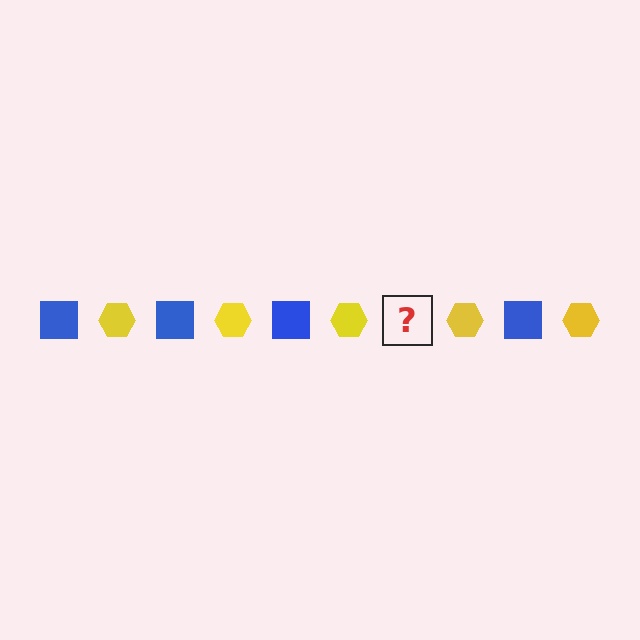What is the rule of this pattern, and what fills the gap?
The rule is that the pattern alternates between blue square and yellow hexagon. The gap should be filled with a blue square.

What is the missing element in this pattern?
The missing element is a blue square.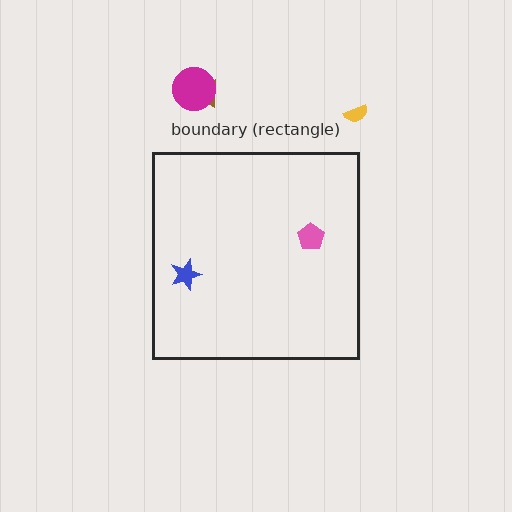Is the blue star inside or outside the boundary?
Inside.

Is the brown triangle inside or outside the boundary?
Outside.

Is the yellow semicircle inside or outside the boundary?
Outside.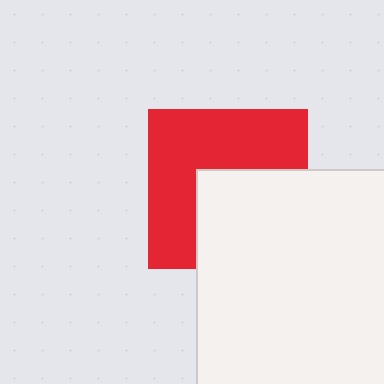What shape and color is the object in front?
The object in front is a white square.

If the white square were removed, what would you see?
You would see the complete red square.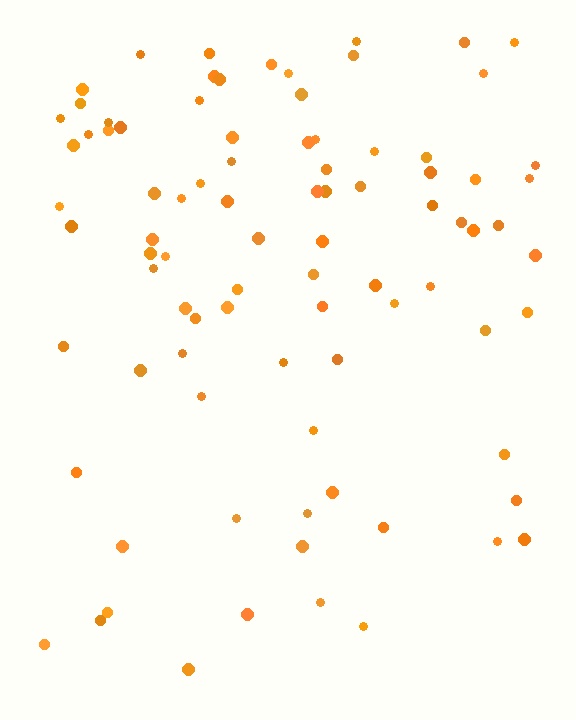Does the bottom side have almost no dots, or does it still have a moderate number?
Still a moderate number, just noticeably fewer than the top.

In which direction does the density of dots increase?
From bottom to top, with the top side densest.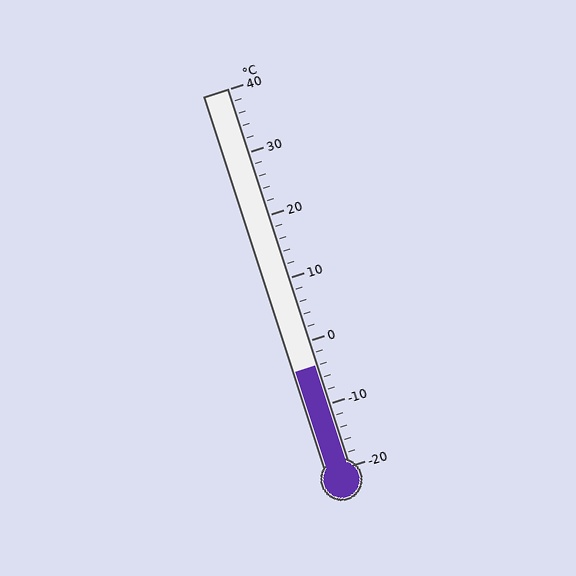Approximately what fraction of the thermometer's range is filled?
The thermometer is filled to approximately 25% of its range.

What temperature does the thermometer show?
The thermometer shows approximately -4°C.